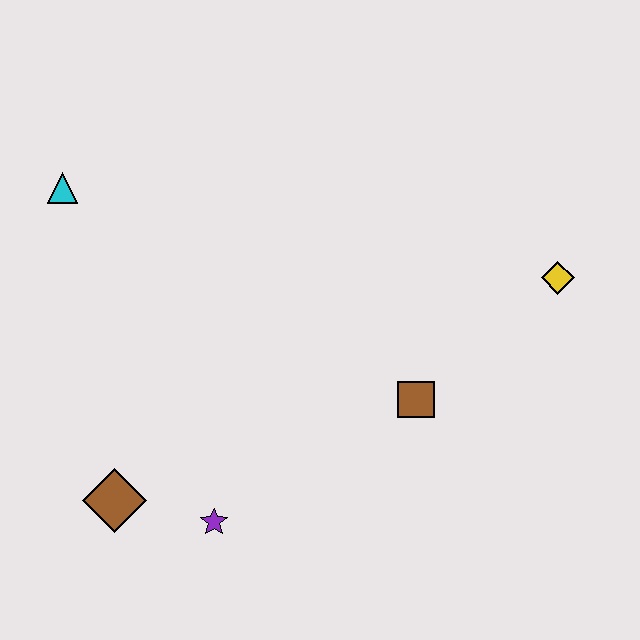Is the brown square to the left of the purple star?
No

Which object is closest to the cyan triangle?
The brown diamond is closest to the cyan triangle.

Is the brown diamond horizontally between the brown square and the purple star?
No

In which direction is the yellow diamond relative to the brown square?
The yellow diamond is to the right of the brown square.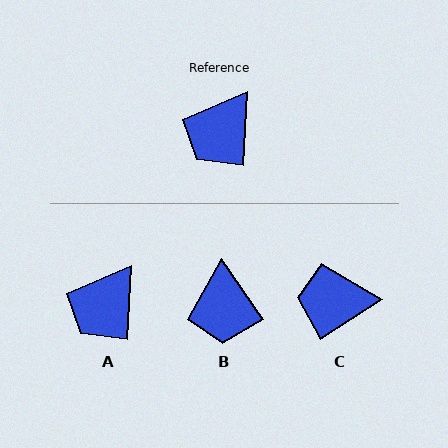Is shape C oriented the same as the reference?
No, it is off by about 54 degrees.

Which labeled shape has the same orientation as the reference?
A.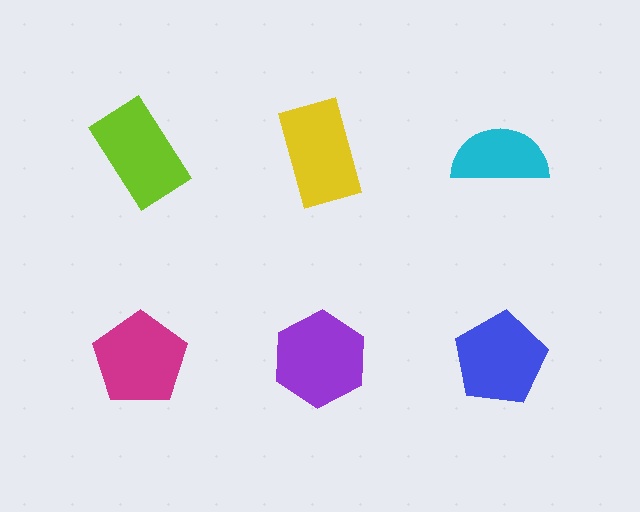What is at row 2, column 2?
A purple hexagon.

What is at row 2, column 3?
A blue pentagon.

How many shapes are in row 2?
3 shapes.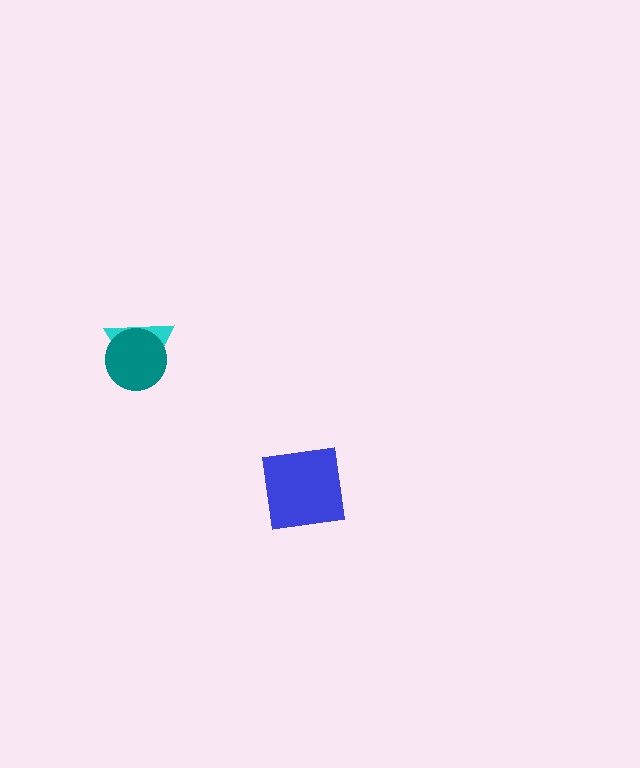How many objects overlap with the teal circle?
1 object overlaps with the teal circle.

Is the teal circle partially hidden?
No, no other shape covers it.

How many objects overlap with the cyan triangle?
1 object overlaps with the cyan triangle.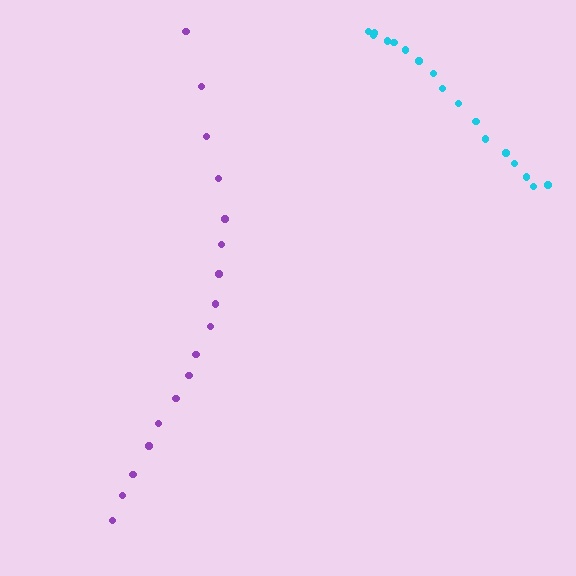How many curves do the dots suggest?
There are 2 distinct paths.